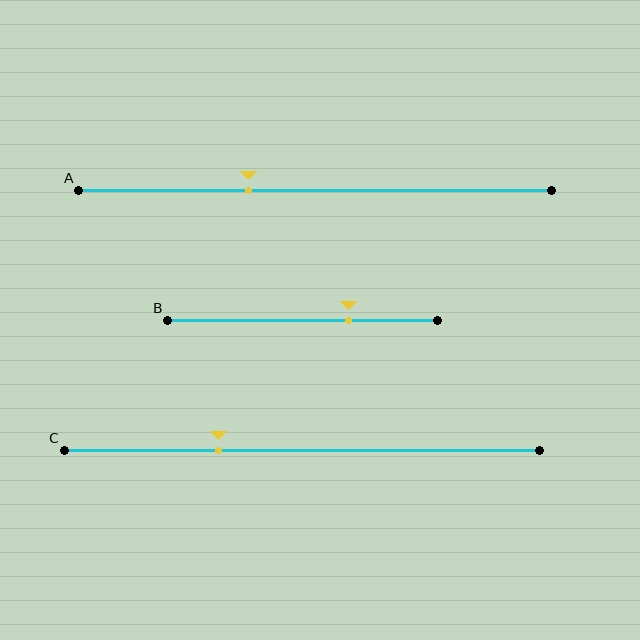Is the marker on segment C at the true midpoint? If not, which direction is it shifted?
No, the marker on segment C is shifted to the left by about 17% of the segment length.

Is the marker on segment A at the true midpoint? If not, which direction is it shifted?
No, the marker on segment A is shifted to the left by about 14% of the segment length.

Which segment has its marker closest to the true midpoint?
Segment A has its marker closest to the true midpoint.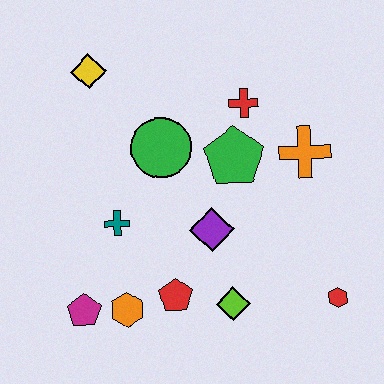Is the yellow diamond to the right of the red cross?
No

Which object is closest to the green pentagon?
The red cross is closest to the green pentagon.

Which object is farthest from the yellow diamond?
The red hexagon is farthest from the yellow diamond.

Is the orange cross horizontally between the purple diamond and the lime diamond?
No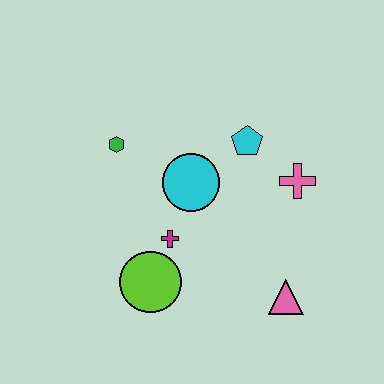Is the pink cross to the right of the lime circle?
Yes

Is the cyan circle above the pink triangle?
Yes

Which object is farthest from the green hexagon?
The pink triangle is farthest from the green hexagon.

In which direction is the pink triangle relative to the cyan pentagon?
The pink triangle is below the cyan pentagon.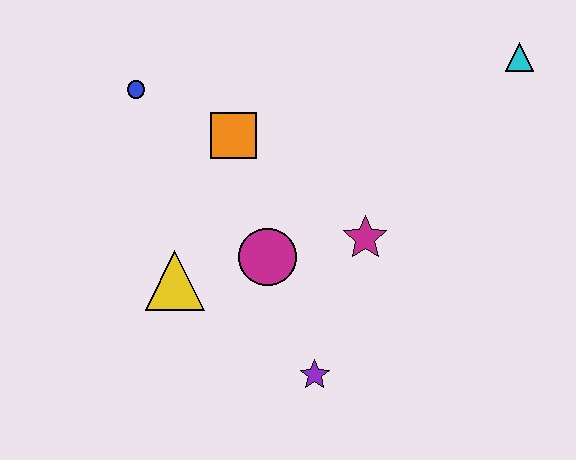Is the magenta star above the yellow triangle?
Yes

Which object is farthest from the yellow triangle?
The cyan triangle is farthest from the yellow triangle.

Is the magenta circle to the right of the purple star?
No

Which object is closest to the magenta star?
The magenta circle is closest to the magenta star.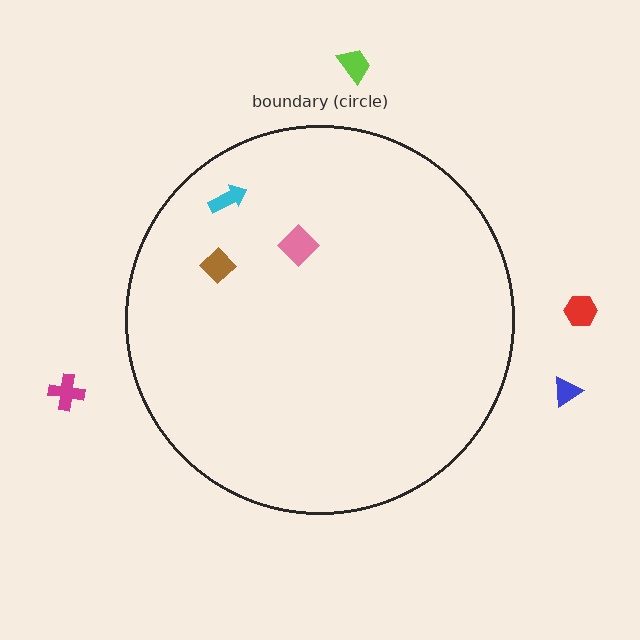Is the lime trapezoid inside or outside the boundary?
Outside.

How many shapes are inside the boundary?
3 inside, 4 outside.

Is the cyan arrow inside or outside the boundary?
Inside.